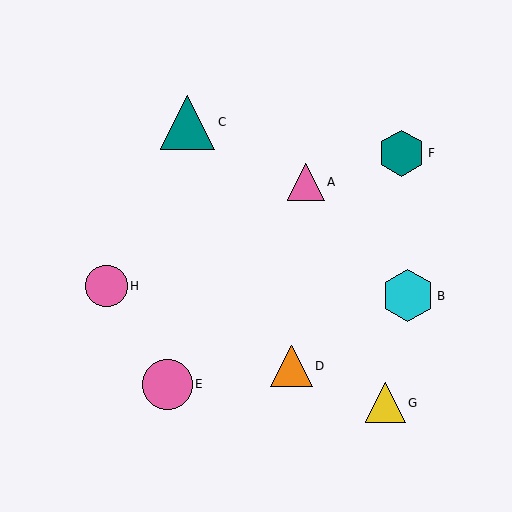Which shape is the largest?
The teal triangle (labeled C) is the largest.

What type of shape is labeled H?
Shape H is a pink circle.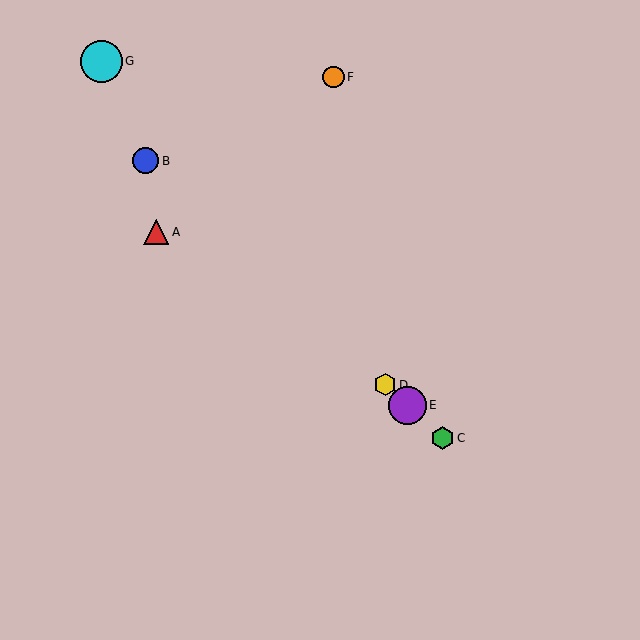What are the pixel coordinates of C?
Object C is at (442, 438).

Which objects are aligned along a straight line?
Objects B, C, D, E are aligned along a straight line.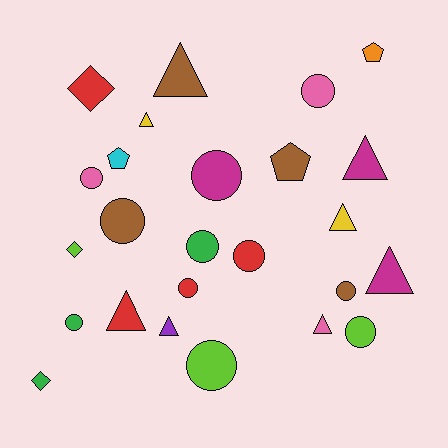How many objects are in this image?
There are 25 objects.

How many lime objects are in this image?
There are 3 lime objects.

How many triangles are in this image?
There are 8 triangles.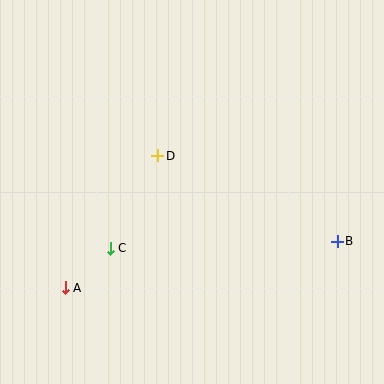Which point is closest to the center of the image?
Point D at (158, 156) is closest to the center.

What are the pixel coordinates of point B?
Point B is at (337, 241).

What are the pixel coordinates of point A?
Point A is at (65, 288).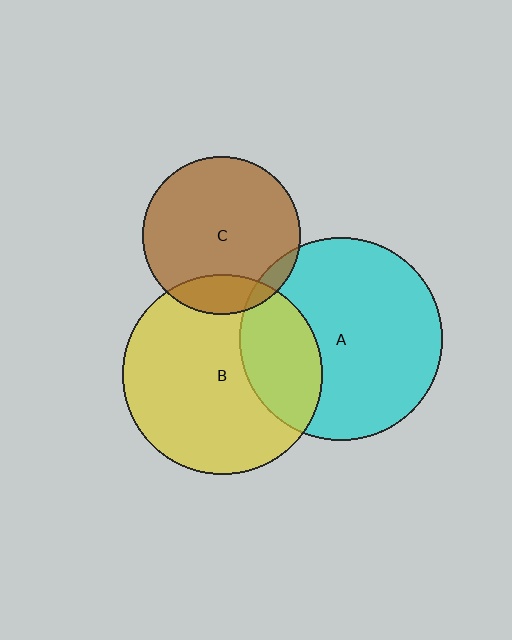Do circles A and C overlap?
Yes.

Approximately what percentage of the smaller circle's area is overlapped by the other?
Approximately 5%.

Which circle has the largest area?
Circle A (cyan).